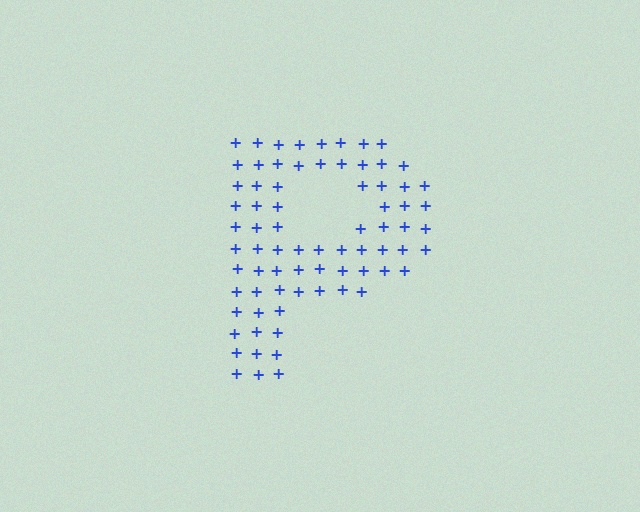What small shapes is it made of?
It is made of small plus signs.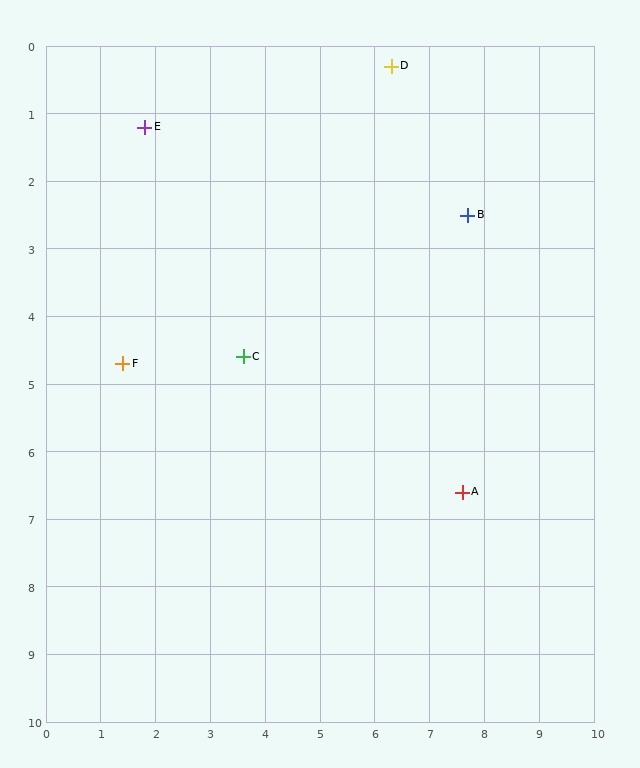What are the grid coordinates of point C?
Point C is at approximately (3.6, 4.6).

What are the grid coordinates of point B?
Point B is at approximately (7.7, 2.5).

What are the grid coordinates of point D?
Point D is at approximately (6.3, 0.3).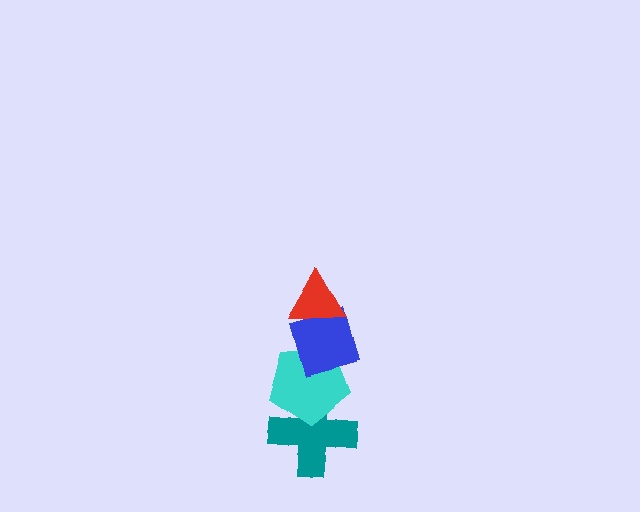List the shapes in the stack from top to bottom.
From top to bottom: the red triangle, the blue diamond, the cyan pentagon, the teal cross.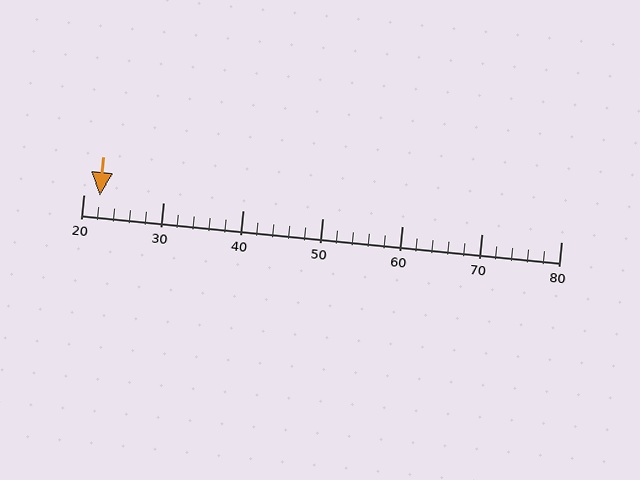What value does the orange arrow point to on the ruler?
The orange arrow points to approximately 22.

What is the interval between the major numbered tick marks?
The major tick marks are spaced 10 units apart.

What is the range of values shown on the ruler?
The ruler shows values from 20 to 80.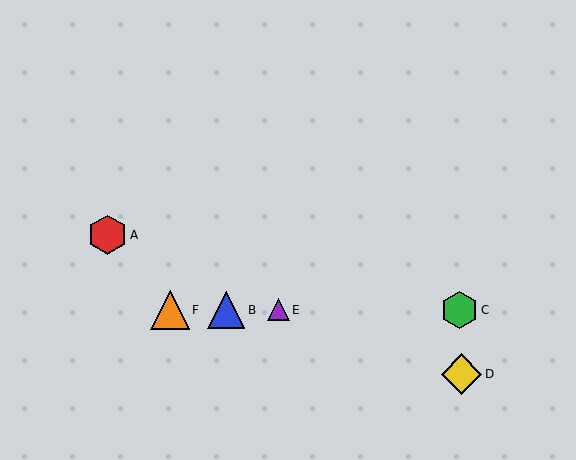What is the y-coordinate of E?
Object E is at y≈310.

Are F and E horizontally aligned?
Yes, both are at y≈310.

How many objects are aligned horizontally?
4 objects (B, C, E, F) are aligned horizontally.